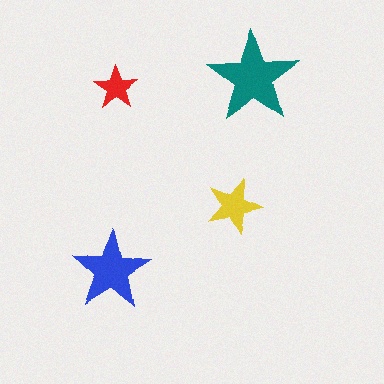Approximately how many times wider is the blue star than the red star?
About 2 times wider.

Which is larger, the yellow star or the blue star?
The blue one.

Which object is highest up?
The teal star is topmost.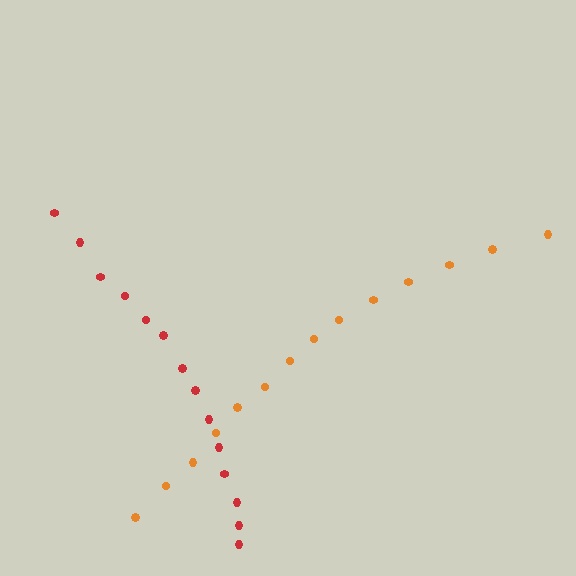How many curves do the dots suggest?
There are 2 distinct paths.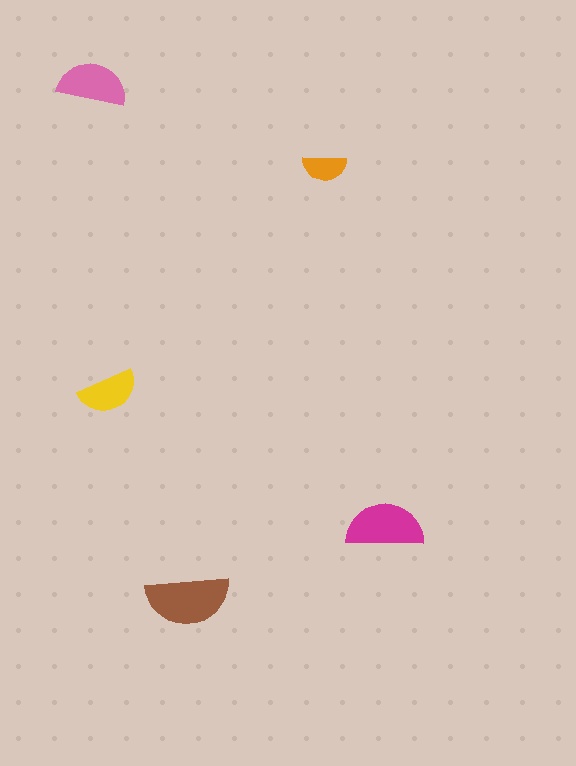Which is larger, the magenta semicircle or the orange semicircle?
The magenta one.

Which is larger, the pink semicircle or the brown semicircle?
The brown one.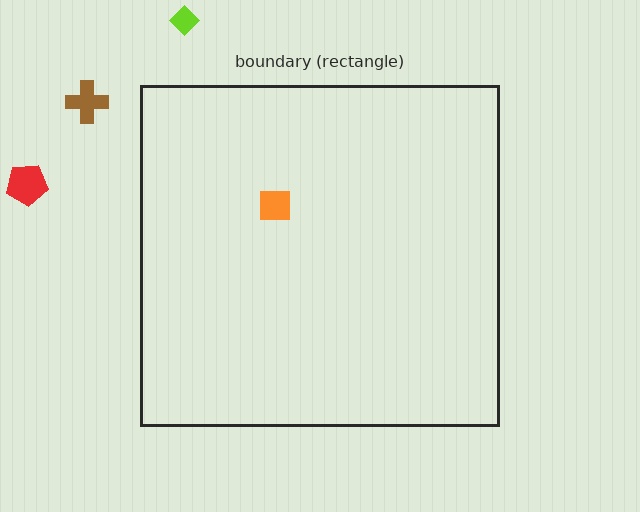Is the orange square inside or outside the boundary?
Inside.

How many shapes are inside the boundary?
1 inside, 3 outside.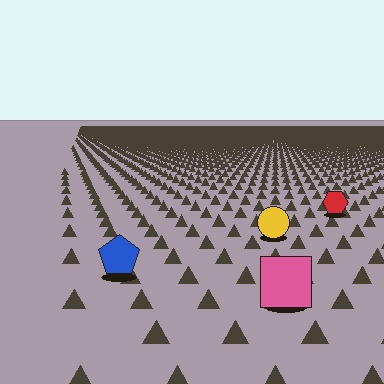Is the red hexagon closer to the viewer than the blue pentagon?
No. The blue pentagon is closer — you can tell from the texture gradient: the ground texture is coarser near it.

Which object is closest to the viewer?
The pink square is closest. The texture marks near it are larger and more spread out.